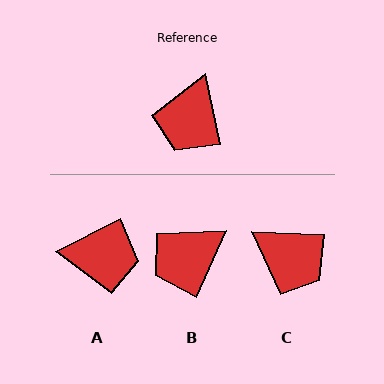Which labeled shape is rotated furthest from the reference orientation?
A, about 105 degrees away.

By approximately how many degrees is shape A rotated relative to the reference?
Approximately 105 degrees counter-clockwise.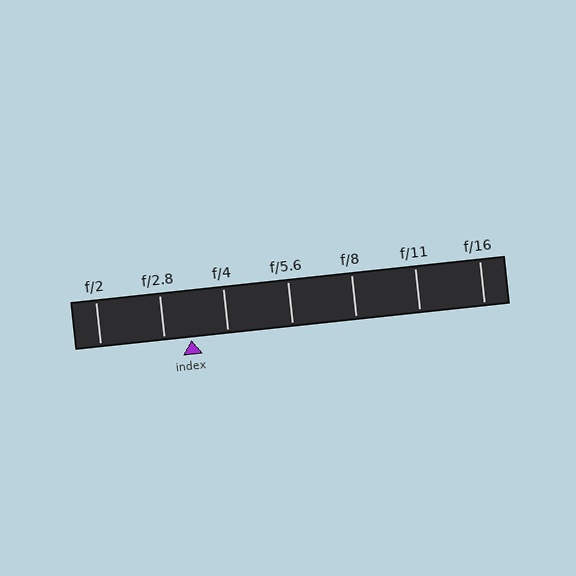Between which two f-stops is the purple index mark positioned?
The index mark is between f/2.8 and f/4.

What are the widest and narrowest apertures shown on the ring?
The widest aperture shown is f/2 and the narrowest is f/16.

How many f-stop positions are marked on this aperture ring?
There are 7 f-stop positions marked.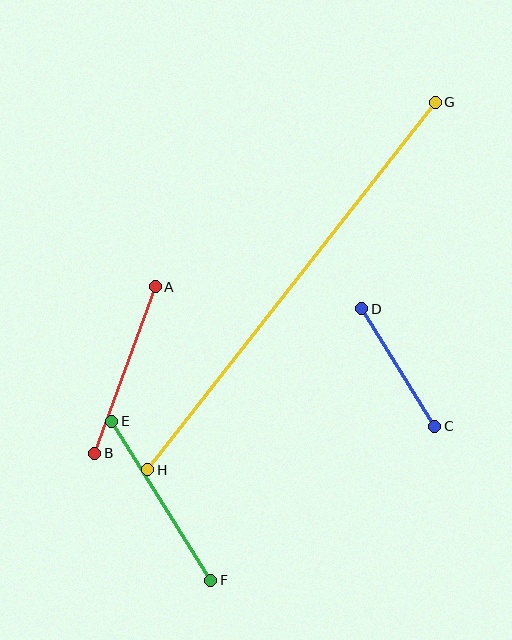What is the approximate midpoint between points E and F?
The midpoint is at approximately (161, 501) pixels.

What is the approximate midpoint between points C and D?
The midpoint is at approximately (398, 368) pixels.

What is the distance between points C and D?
The distance is approximately 138 pixels.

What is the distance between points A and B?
The distance is approximately 177 pixels.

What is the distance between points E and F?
The distance is approximately 188 pixels.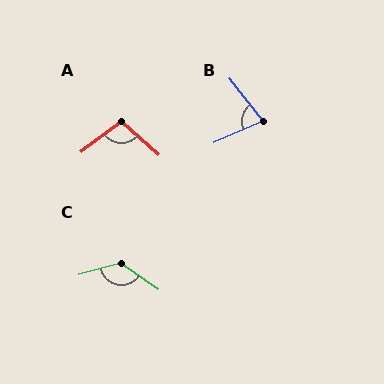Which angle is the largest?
C, at approximately 130 degrees.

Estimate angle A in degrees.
Approximately 102 degrees.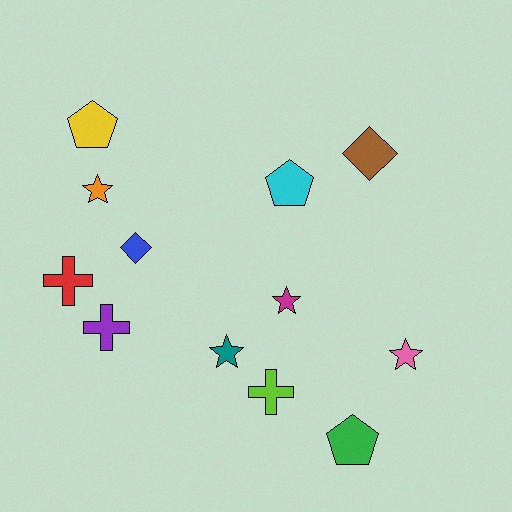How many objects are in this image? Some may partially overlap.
There are 12 objects.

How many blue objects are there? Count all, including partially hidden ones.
There is 1 blue object.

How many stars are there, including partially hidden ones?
There are 4 stars.